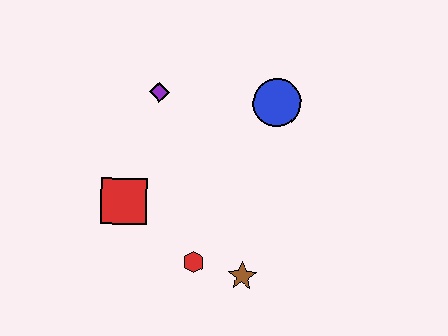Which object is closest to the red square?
The red hexagon is closest to the red square.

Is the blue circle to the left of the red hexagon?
No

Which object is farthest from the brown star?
The purple diamond is farthest from the brown star.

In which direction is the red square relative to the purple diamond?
The red square is below the purple diamond.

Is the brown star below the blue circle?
Yes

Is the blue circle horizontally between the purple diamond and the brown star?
No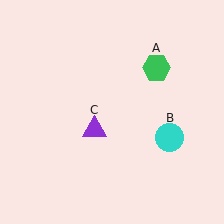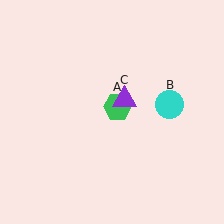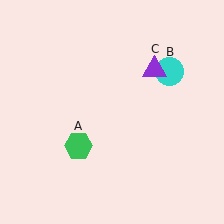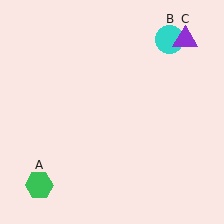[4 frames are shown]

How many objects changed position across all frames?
3 objects changed position: green hexagon (object A), cyan circle (object B), purple triangle (object C).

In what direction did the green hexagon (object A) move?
The green hexagon (object A) moved down and to the left.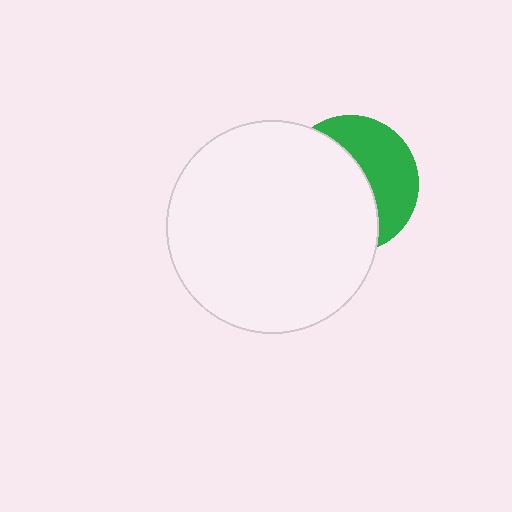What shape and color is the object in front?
The object in front is a white circle.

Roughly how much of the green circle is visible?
A small part of it is visible (roughly 41%).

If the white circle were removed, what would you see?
You would see the complete green circle.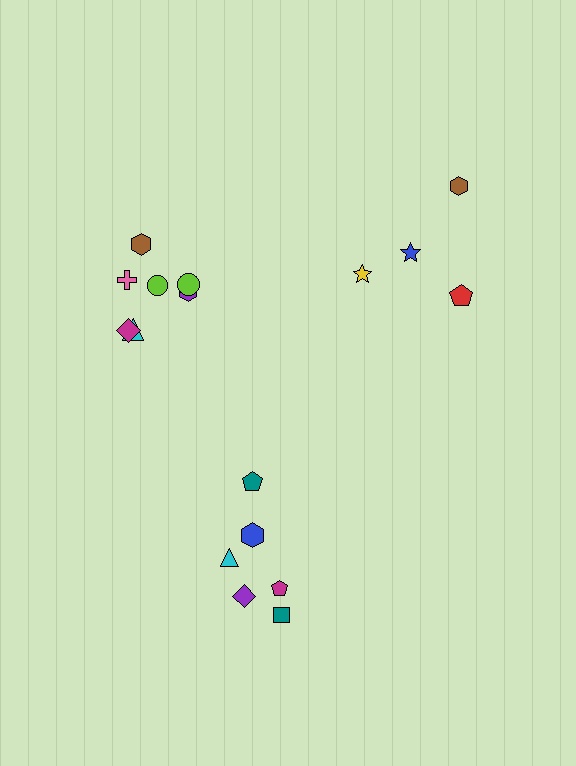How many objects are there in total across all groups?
There are 17 objects.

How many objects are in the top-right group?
There are 4 objects.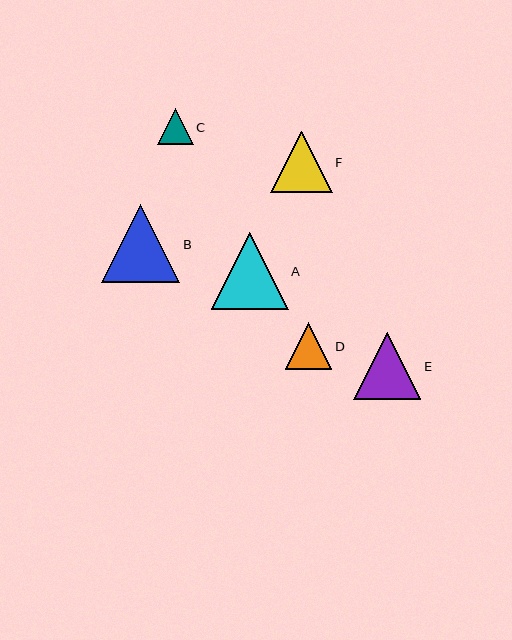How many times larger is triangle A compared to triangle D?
Triangle A is approximately 1.6 times the size of triangle D.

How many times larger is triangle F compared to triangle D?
Triangle F is approximately 1.3 times the size of triangle D.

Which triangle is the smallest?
Triangle C is the smallest with a size of approximately 35 pixels.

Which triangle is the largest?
Triangle B is the largest with a size of approximately 78 pixels.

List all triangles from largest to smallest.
From largest to smallest: B, A, E, F, D, C.